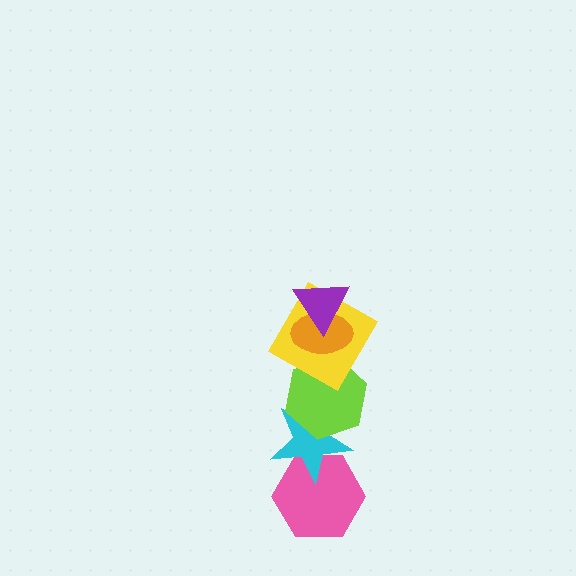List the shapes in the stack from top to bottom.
From top to bottom: the purple triangle, the orange ellipse, the yellow square, the lime hexagon, the cyan star, the pink hexagon.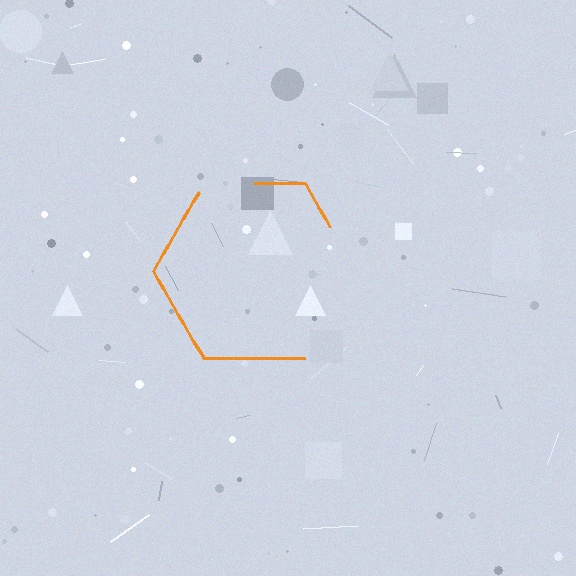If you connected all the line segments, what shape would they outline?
They would outline a hexagon.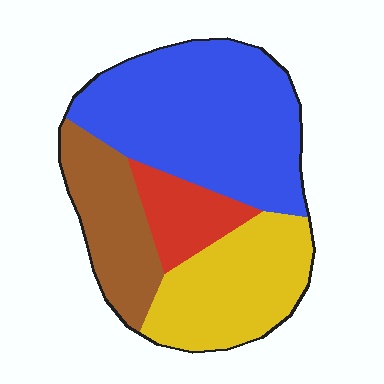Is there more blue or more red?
Blue.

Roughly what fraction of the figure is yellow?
Yellow takes up about one quarter (1/4) of the figure.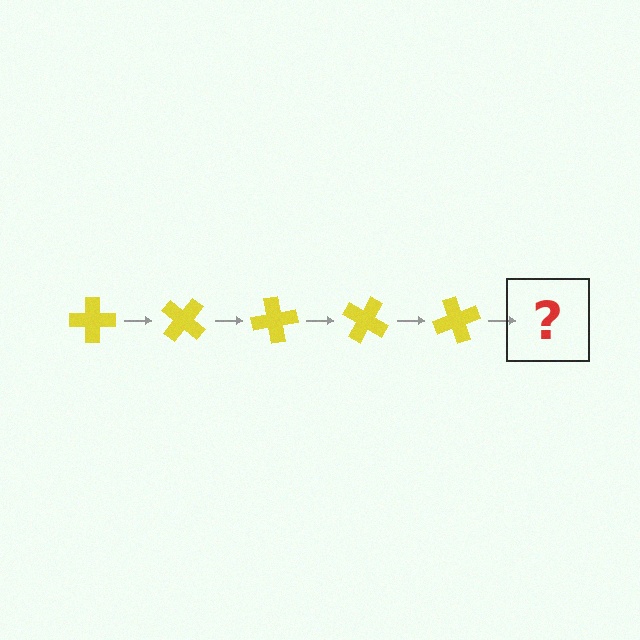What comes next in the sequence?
The next element should be a yellow cross rotated 200 degrees.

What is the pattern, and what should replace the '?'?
The pattern is that the cross rotates 40 degrees each step. The '?' should be a yellow cross rotated 200 degrees.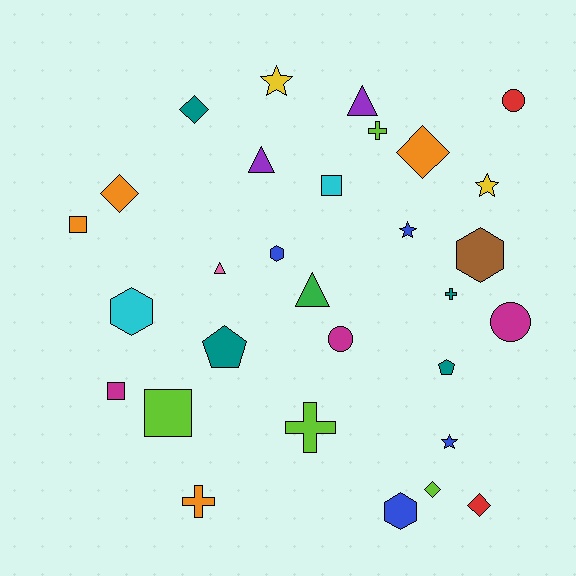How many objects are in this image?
There are 30 objects.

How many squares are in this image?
There are 4 squares.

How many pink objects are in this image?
There is 1 pink object.